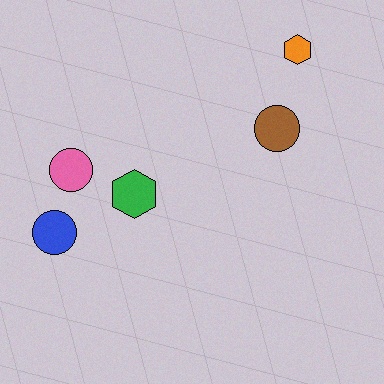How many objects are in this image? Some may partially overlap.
There are 5 objects.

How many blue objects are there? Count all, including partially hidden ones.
There is 1 blue object.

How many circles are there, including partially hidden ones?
There are 3 circles.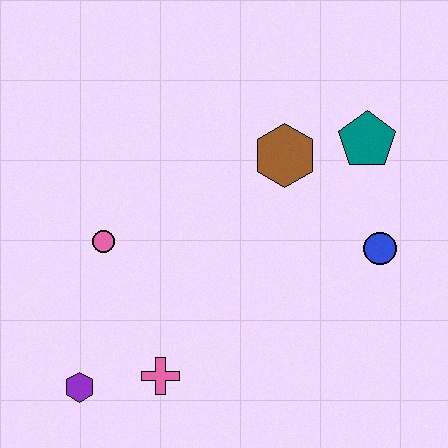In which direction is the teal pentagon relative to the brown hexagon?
The teal pentagon is to the right of the brown hexagon.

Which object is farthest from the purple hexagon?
The teal pentagon is farthest from the purple hexagon.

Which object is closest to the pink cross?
The purple hexagon is closest to the pink cross.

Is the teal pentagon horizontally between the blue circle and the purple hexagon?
Yes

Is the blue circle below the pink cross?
No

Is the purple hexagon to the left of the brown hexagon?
Yes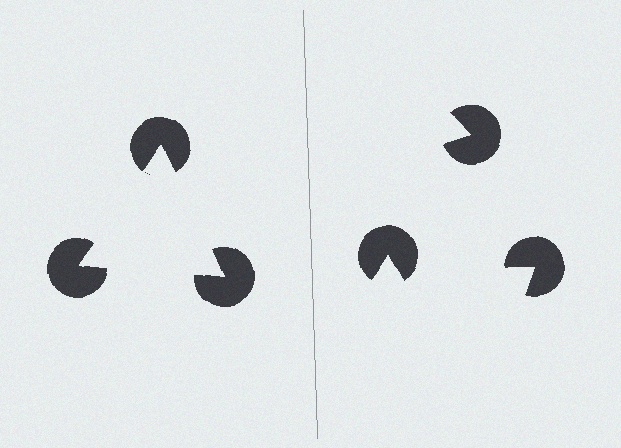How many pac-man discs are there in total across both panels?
6 — 3 on each side.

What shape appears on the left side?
An illusory triangle.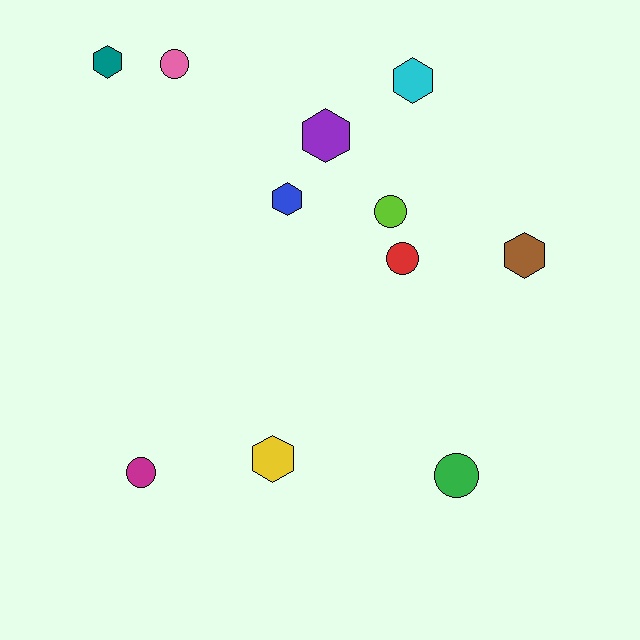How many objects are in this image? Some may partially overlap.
There are 11 objects.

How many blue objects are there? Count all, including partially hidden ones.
There is 1 blue object.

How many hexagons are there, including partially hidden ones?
There are 6 hexagons.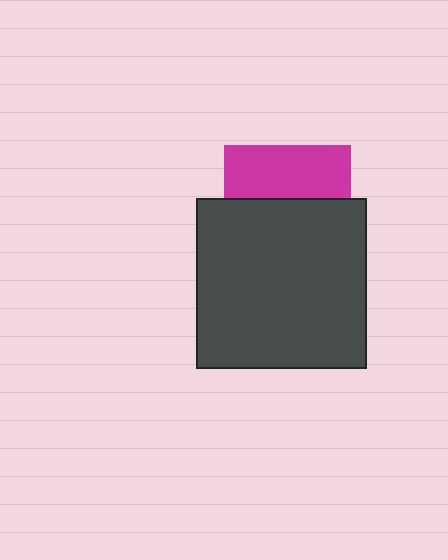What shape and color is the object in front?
The object in front is a dark gray square.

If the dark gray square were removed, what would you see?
You would see the complete magenta square.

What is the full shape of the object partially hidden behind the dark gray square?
The partially hidden object is a magenta square.